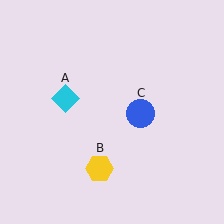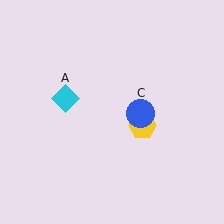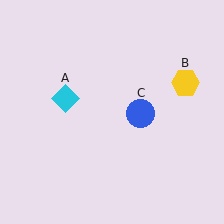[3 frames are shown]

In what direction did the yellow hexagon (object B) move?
The yellow hexagon (object B) moved up and to the right.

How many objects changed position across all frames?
1 object changed position: yellow hexagon (object B).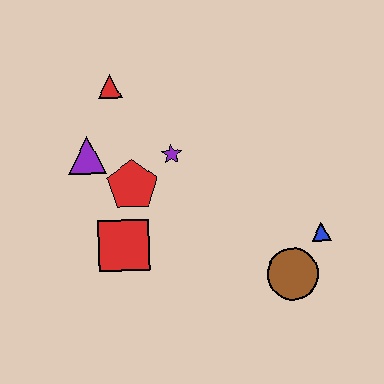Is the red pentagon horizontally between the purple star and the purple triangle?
Yes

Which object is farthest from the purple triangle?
The blue triangle is farthest from the purple triangle.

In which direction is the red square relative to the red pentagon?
The red square is below the red pentagon.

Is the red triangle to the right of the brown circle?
No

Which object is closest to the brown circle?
The blue triangle is closest to the brown circle.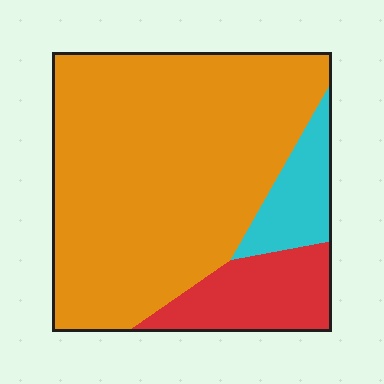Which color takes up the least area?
Cyan, at roughly 10%.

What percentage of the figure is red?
Red takes up less than a quarter of the figure.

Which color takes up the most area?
Orange, at roughly 75%.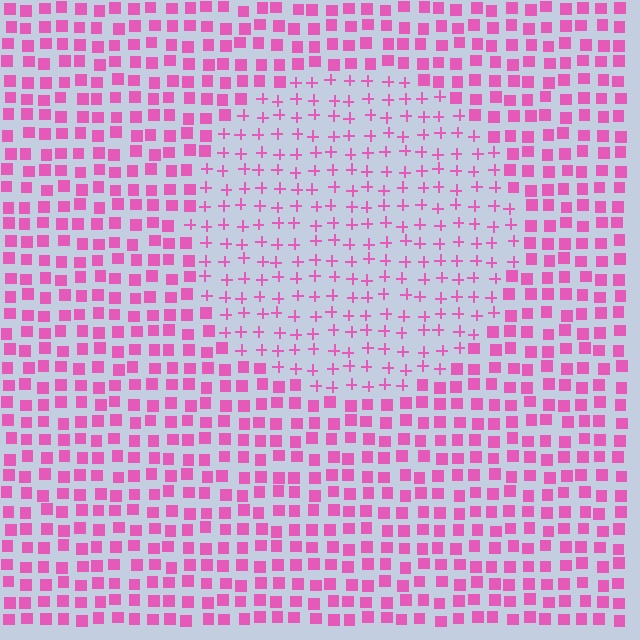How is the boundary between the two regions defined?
The boundary is defined by a change in element shape: plus signs inside vs. squares outside. All elements share the same color and spacing.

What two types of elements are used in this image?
The image uses plus signs inside the circle region and squares outside it.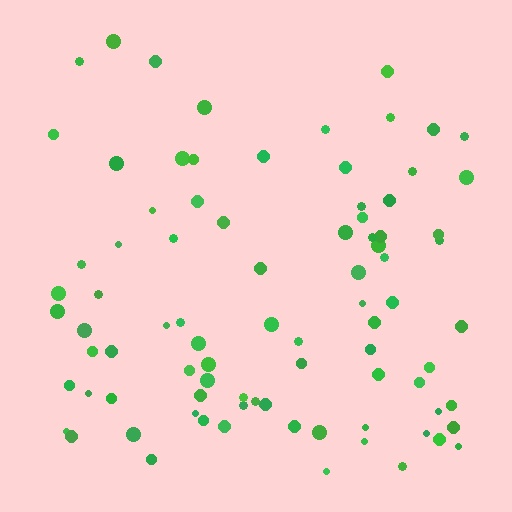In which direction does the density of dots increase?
From top to bottom, with the bottom side densest.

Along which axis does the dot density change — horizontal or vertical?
Vertical.